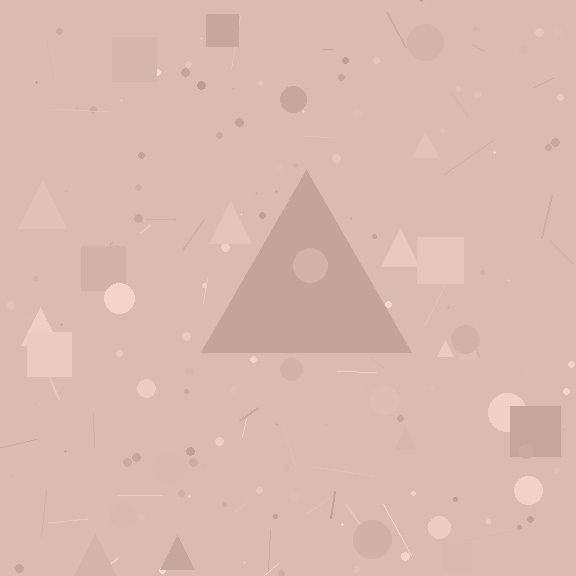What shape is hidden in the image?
A triangle is hidden in the image.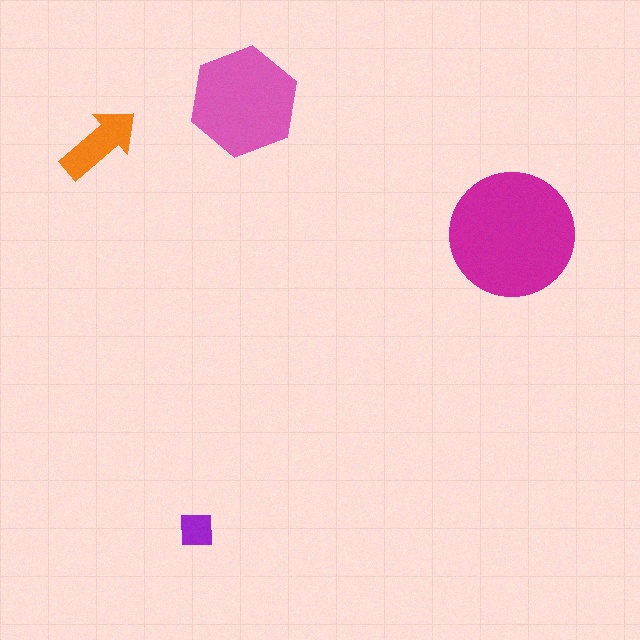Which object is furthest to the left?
The orange arrow is leftmost.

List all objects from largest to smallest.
The magenta circle, the pink hexagon, the orange arrow, the purple square.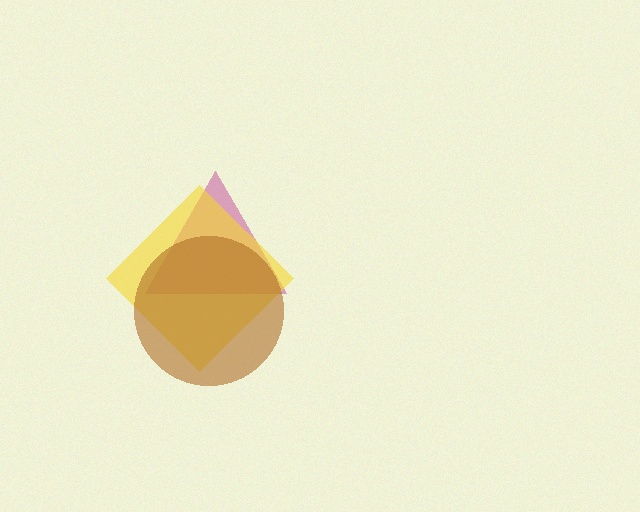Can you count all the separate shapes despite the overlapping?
Yes, there are 3 separate shapes.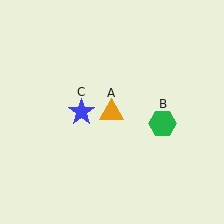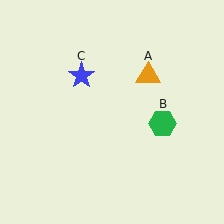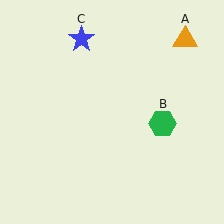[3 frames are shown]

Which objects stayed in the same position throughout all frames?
Green hexagon (object B) remained stationary.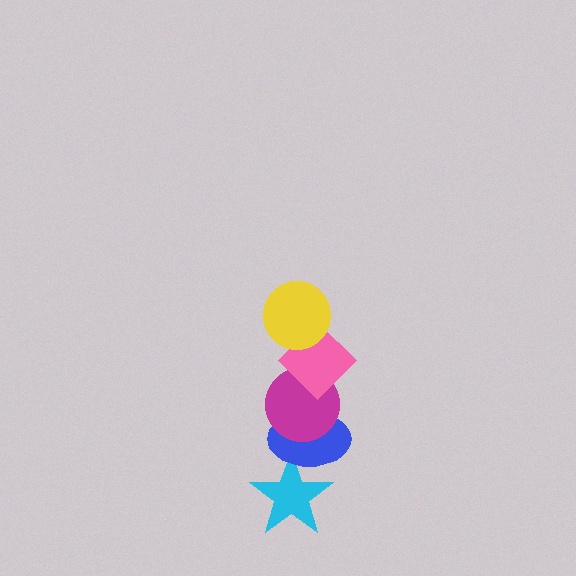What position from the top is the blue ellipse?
The blue ellipse is 4th from the top.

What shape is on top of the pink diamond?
The yellow circle is on top of the pink diamond.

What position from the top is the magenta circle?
The magenta circle is 3rd from the top.